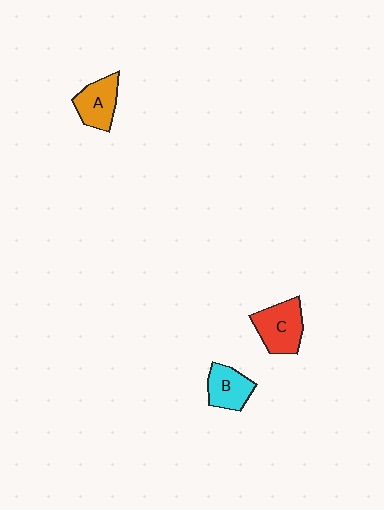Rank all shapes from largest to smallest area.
From largest to smallest: C (red), A (orange), B (cyan).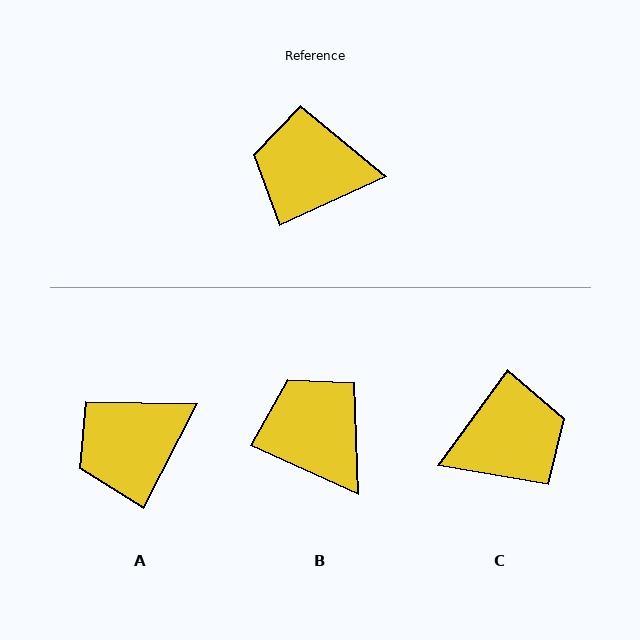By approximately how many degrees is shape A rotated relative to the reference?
Approximately 38 degrees counter-clockwise.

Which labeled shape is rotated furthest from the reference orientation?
C, about 150 degrees away.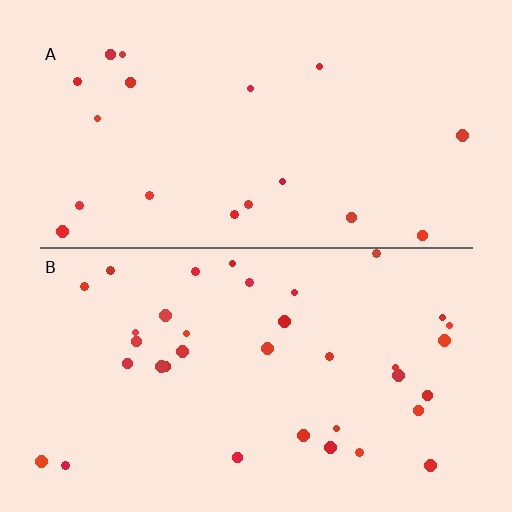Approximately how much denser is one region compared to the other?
Approximately 1.9× — region B over region A.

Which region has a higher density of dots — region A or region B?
B (the bottom).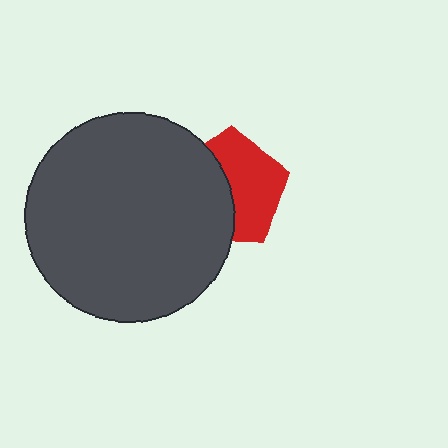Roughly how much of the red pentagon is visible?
About half of it is visible (roughly 53%).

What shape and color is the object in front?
The object in front is a dark gray circle.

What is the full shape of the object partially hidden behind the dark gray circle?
The partially hidden object is a red pentagon.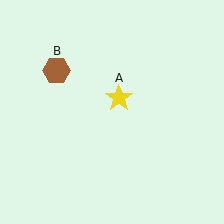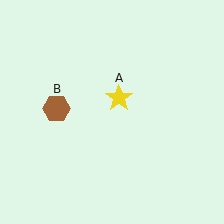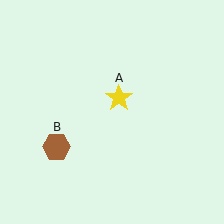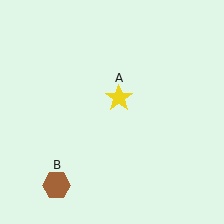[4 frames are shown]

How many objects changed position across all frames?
1 object changed position: brown hexagon (object B).